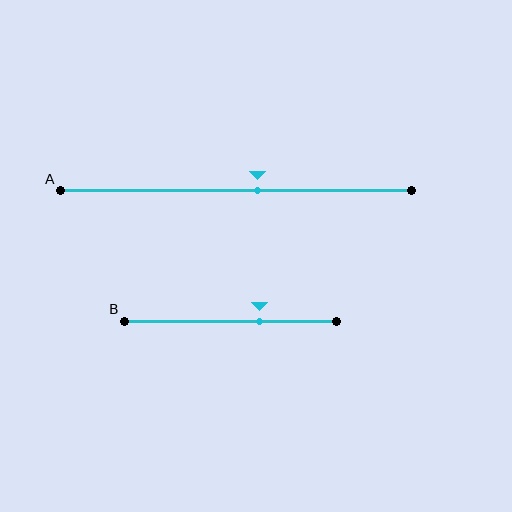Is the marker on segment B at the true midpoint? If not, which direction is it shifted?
No, the marker on segment B is shifted to the right by about 14% of the segment length.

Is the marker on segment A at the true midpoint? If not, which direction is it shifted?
No, the marker on segment A is shifted to the right by about 6% of the segment length.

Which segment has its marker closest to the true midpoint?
Segment A has its marker closest to the true midpoint.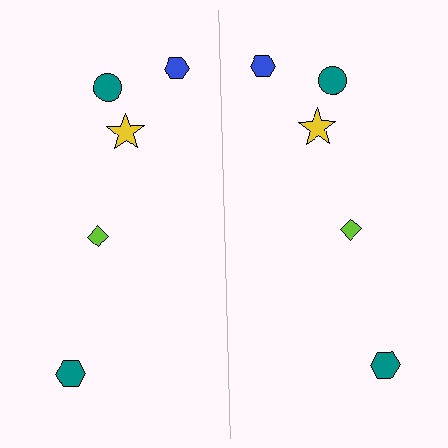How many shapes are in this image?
There are 10 shapes in this image.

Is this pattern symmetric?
Yes, this pattern has bilateral (reflection) symmetry.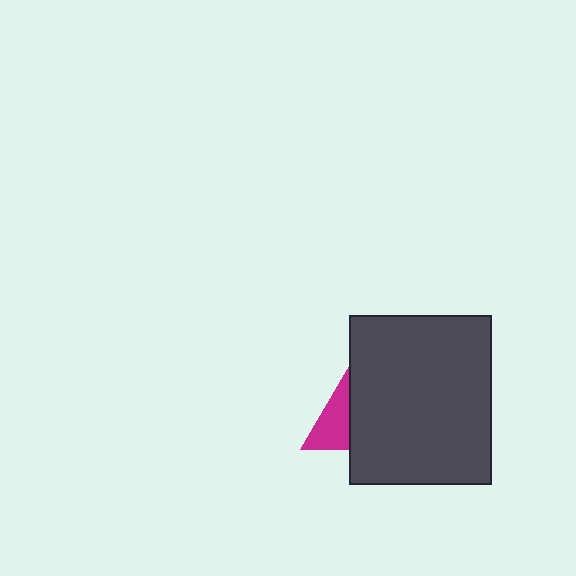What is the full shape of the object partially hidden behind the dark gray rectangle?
The partially hidden object is a magenta triangle.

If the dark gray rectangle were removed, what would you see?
You would see the complete magenta triangle.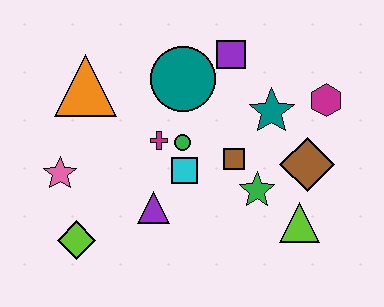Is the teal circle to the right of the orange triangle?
Yes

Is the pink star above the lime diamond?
Yes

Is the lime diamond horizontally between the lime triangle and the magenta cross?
No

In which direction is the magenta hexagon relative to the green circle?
The magenta hexagon is to the right of the green circle.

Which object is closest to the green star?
The brown square is closest to the green star.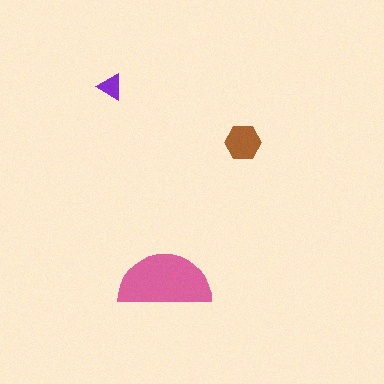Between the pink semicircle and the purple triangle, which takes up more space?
The pink semicircle.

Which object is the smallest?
The purple triangle.